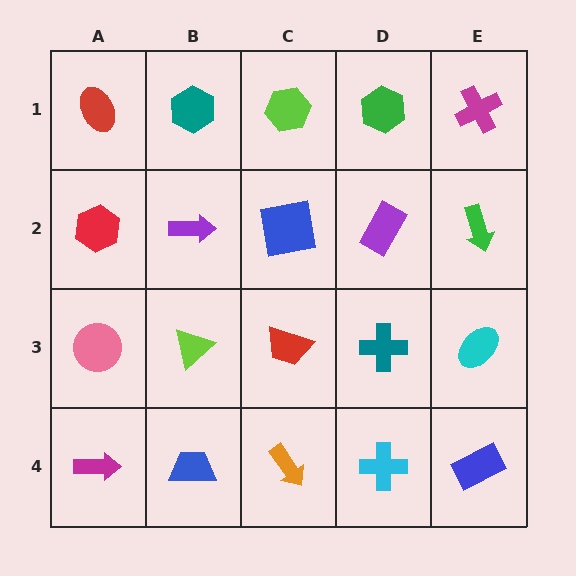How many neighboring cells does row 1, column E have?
2.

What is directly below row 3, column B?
A blue trapezoid.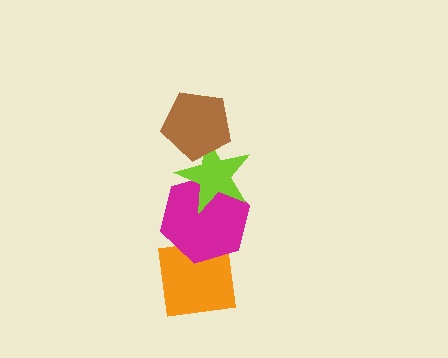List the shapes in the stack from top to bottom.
From top to bottom: the brown pentagon, the lime star, the magenta hexagon, the orange square.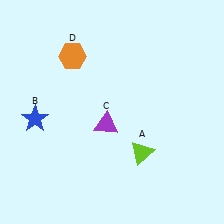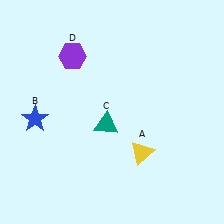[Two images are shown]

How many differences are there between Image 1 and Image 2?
There are 3 differences between the two images.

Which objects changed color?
A changed from lime to yellow. C changed from purple to teal. D changed from orange to purple.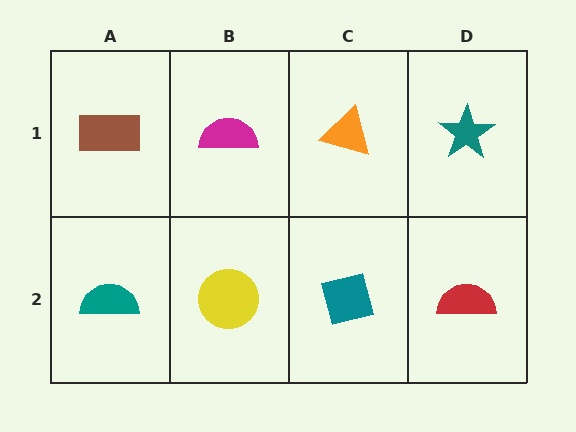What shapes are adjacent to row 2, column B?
A magenta semicircle (row 1, column B), a teal semicircle (row 2, column A), a teal square (row 2, column C).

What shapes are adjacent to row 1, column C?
A teal square (row 2, column C), a magenta semicircle (row 1, column B), a teal star (row 1, column D).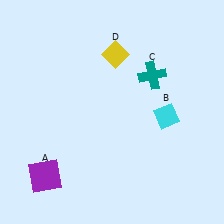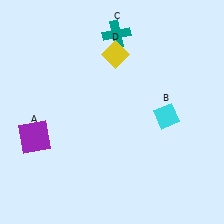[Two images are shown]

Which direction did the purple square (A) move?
The purple square (A) moved up.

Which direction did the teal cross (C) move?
The teal cross (C) moved up.